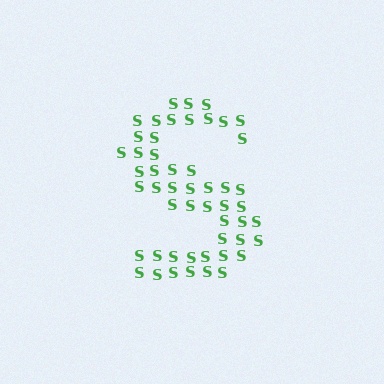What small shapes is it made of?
It is made of small letter S's.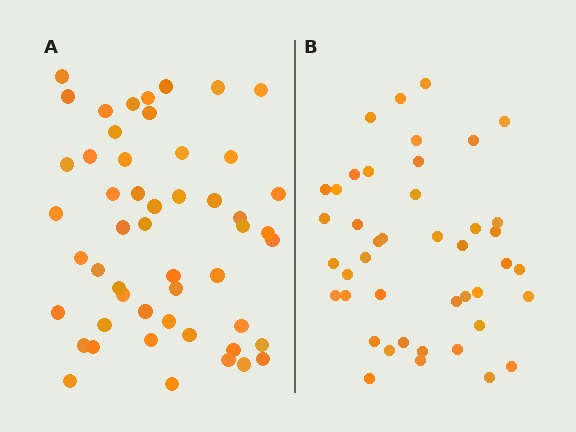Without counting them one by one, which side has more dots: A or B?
Region A (the left region) has more dots.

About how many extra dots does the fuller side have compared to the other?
Region A has roughly 8 or so more dots than region B.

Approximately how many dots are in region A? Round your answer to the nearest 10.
About 50 dots. (The exact count is 51, which rounds to 50.)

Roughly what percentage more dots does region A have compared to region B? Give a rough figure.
About 20% more.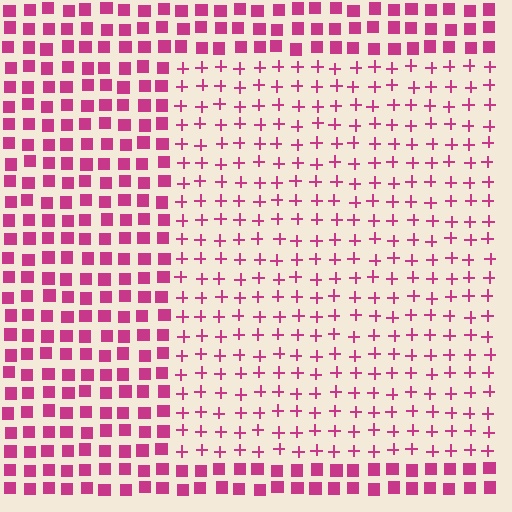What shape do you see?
I see a rectangle.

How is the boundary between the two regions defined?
The boundary is defined by a change in element shape: plus signs inside vs. squares outside. All elements share the same color and spacing.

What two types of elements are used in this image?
The image uses plus signs inside the rectangle region and squares outside it.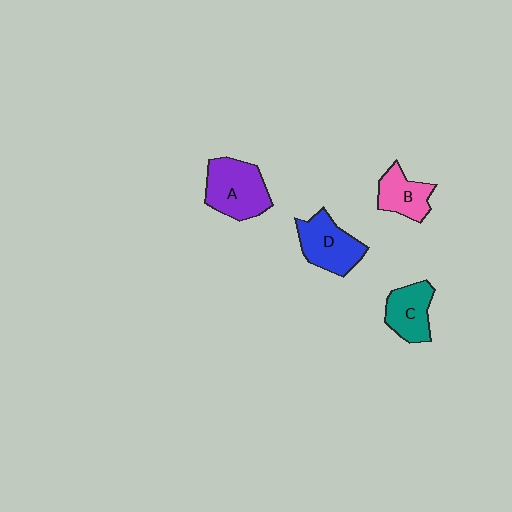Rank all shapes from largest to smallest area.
From largest to smallest: A (purple), D (blue), C (teal), B (pink).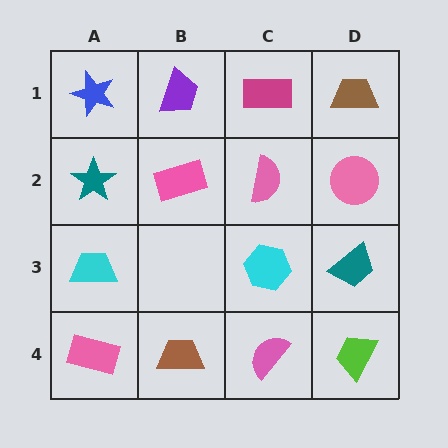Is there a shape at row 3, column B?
No, that cell is empty.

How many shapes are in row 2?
4 shapes.